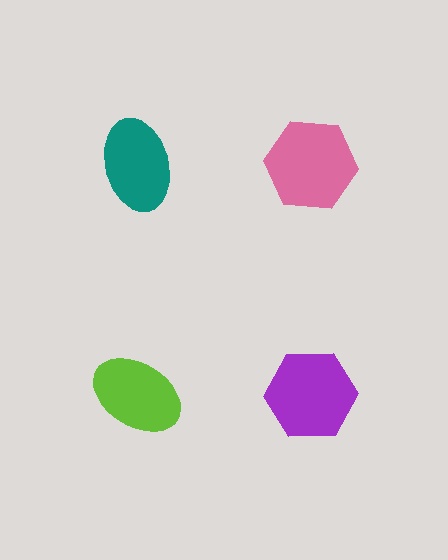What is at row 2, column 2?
A purple hexagon.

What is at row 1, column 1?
A teal ellipse.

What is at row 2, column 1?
A lime ellipse.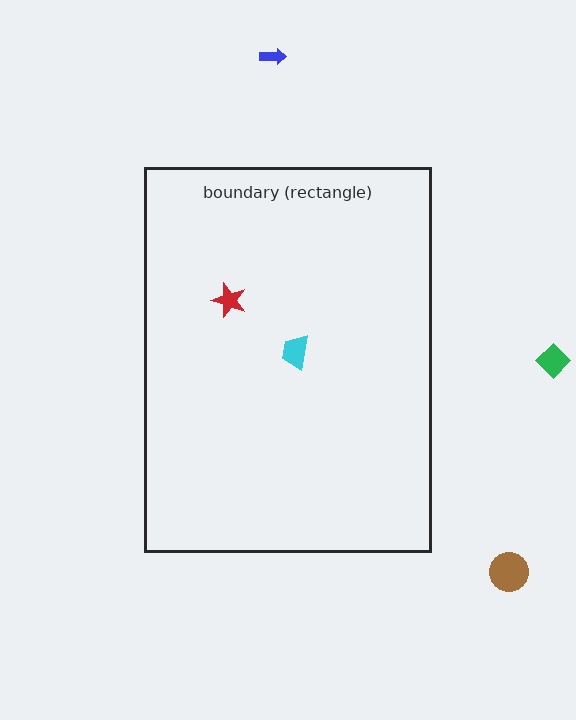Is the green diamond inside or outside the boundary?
Outside.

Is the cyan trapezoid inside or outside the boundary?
Inside.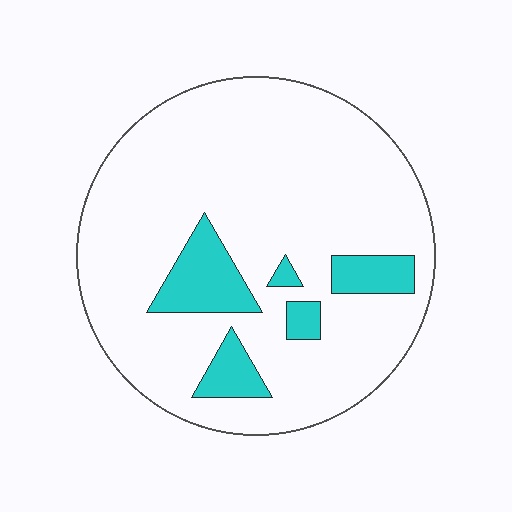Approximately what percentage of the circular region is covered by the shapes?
Approximately 15%.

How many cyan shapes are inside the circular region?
5.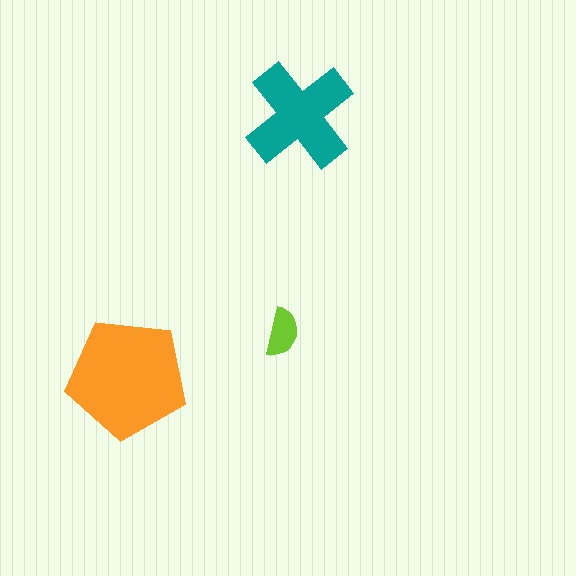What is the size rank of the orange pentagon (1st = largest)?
1st.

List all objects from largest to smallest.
The orange pentagon, the teal cross, the lime semicircle.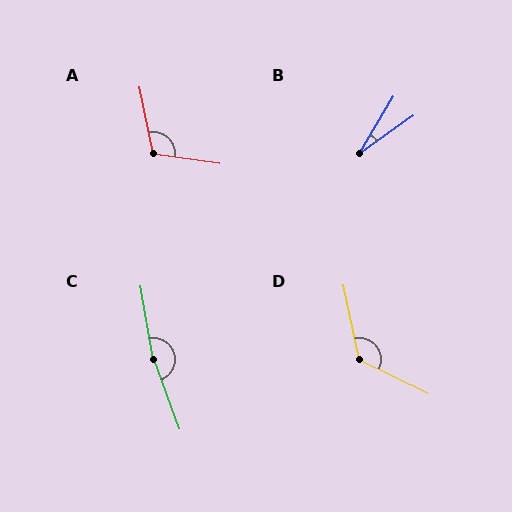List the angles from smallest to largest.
B (23°), A (109°), D (127°), C (170°).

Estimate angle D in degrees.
Approximately 127 degrees.